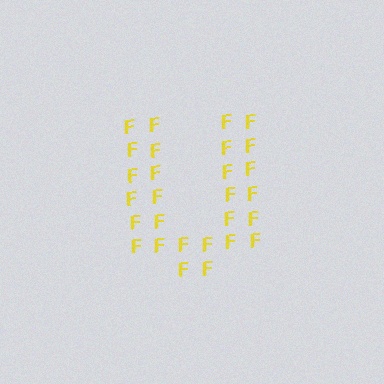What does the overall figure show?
The overall figure shows the letter U.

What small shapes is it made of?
It is made of small letter F's.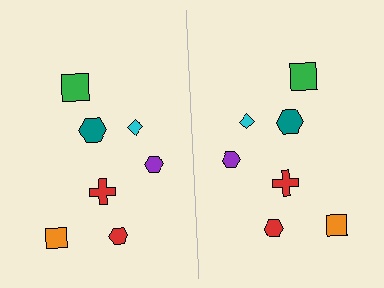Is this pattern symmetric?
Yes, this pattern has bilateral (reflection) symmetry.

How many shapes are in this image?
There are 14 shapes in this image.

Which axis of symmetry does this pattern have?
The pattern has a vertical axis of symmetry running through the center of the image.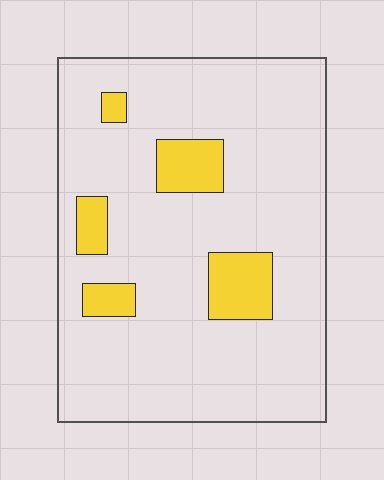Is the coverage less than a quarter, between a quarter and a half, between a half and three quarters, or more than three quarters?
Less than a quarter.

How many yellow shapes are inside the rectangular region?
5.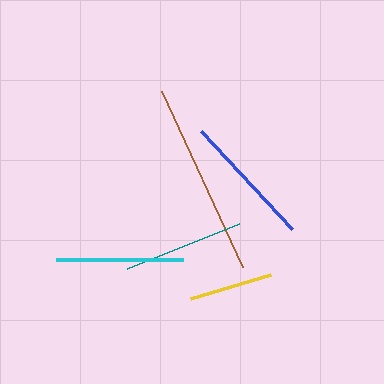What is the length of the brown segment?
The brown segment is approximately 194 pixels long.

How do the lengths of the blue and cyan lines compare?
The blue and cyan lines are approximately the same length.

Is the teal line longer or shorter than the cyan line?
The cyan line is longer than the teal line.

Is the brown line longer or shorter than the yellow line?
The brown line is longer than the yellow line.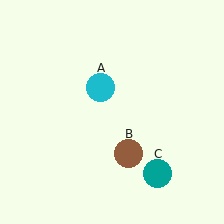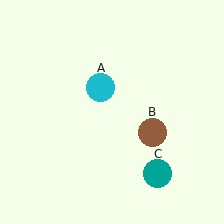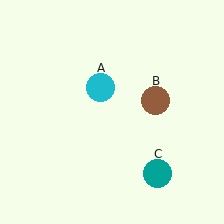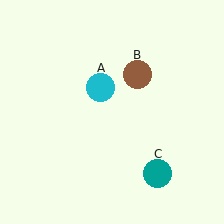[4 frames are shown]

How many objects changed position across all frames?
1 object changed position: brown circle (object B).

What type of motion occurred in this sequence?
The brown circle (object B) rotated counterclockwise around the center of the scene.